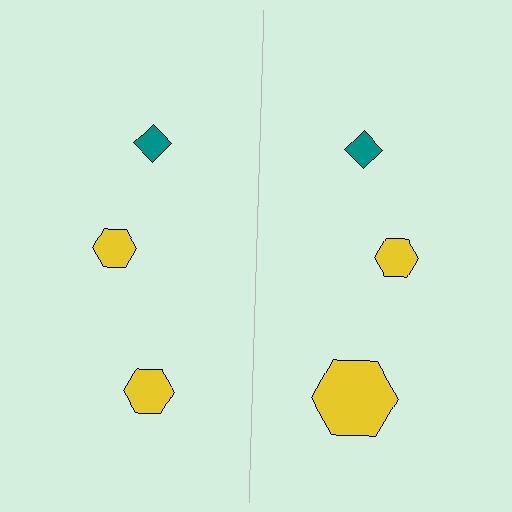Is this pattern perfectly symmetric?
No, the pattern is not perfectly symmetric. The yellow hexagon on the right side has a different size than its mirror counterpart.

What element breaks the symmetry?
The yellow hexagon on the right side has a different size than its mirror counterpart.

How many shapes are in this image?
There are 6 shapes in this image.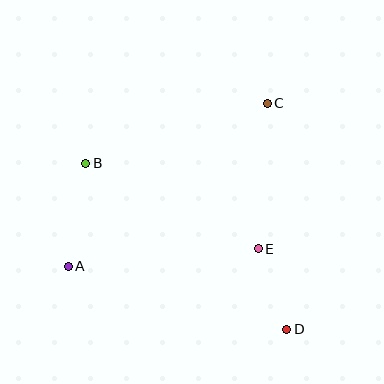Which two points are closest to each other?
Points D and E are closest to each other.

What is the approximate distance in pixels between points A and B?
The distance between A and B is approximately 104 pixels.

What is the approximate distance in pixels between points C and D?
The distance between C and D is approximately 227 pixels.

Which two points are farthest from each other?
Points B and D are farthest from each other.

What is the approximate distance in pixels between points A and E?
The distance between A and E is approximately 191 pixels.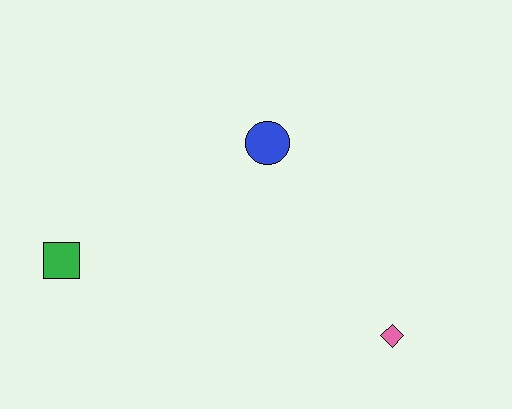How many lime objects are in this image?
There are no lime objects.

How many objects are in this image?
There are 3 objects.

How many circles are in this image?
There is 1 circle.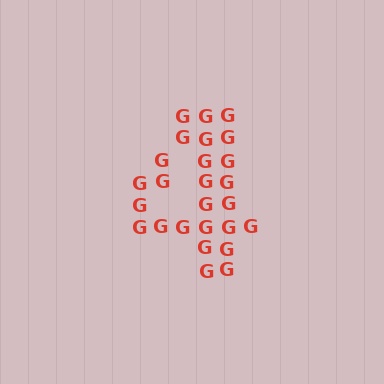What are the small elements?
The small elements are letter G's.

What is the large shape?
The large shape is the digit 4.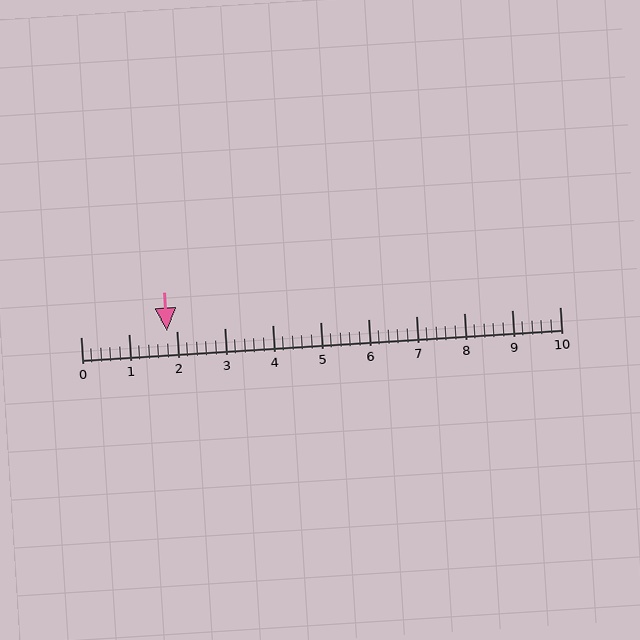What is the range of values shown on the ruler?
The ruler shows values from 0 to 10.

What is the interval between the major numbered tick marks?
The major tick marks are spaced 1 units apart.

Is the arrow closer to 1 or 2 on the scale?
The arrow is closer to 2.